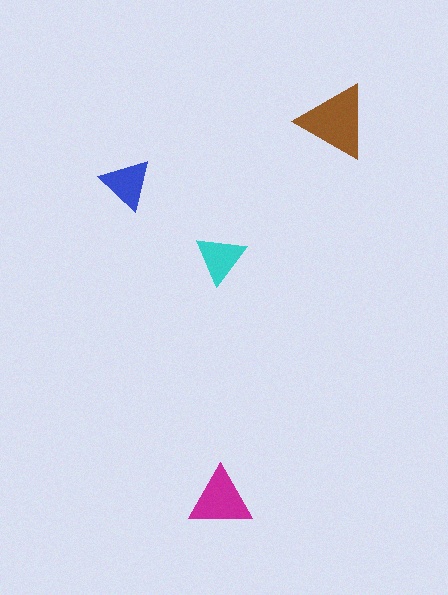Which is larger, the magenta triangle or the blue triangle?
The magenta one.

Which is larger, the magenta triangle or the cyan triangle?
The magenta one.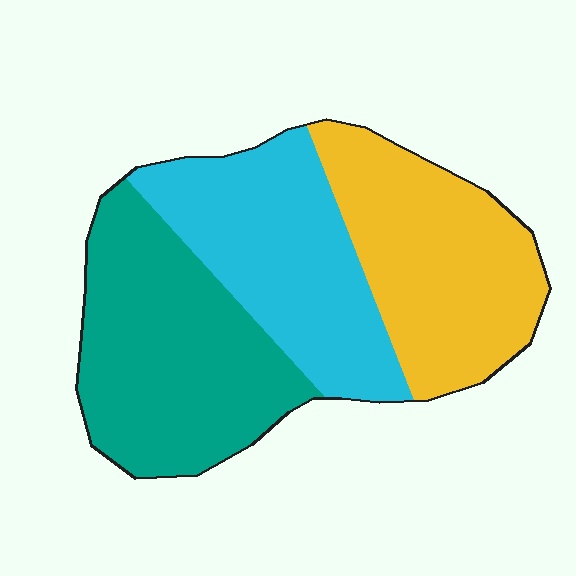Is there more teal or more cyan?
Teal.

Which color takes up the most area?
Teal, at roughly 35%.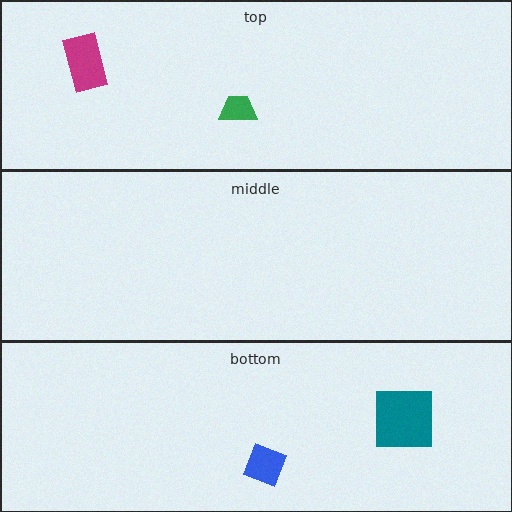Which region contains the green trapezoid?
The top region.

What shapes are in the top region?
The magenta rectangle, the green trapezoid.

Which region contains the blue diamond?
The bottom region.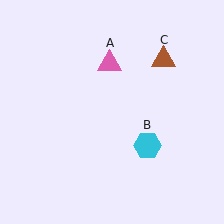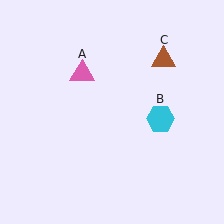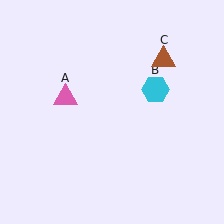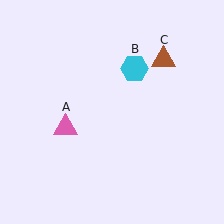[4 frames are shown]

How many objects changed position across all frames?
2 objects changed position: pink triangle (object A), cyan hexagon (object B).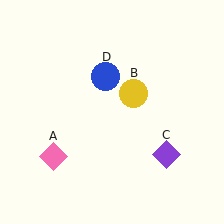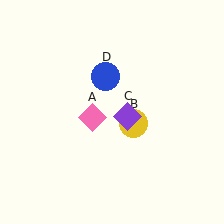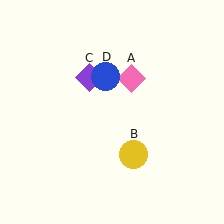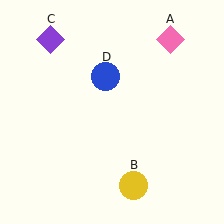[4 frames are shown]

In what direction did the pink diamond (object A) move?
The pink diamond (object A) moved up and to the right.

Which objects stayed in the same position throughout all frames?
Blue circle (object D) remained stationary.